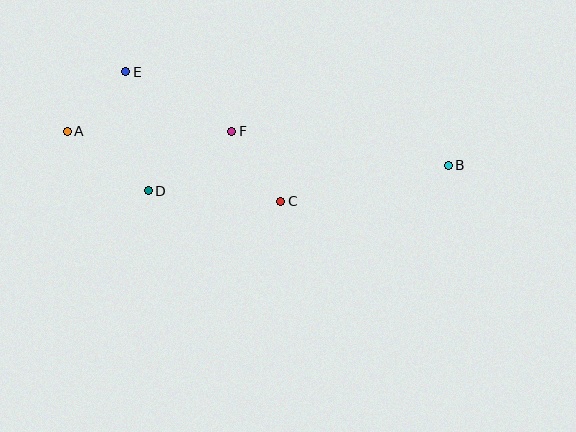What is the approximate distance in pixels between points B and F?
The distance between B and F is approximately 219 pixels.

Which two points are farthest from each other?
Points A and B are farthest from each other.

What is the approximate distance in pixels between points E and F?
The distance between E and F is approximately 121 pixels.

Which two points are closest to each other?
Points A and E are closest to each other.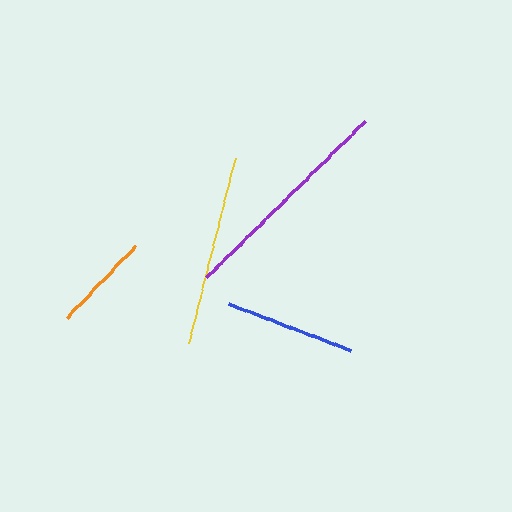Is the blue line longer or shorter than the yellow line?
The yellow line is longer than the blue line.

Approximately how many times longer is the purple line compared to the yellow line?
The purple line is approximately 1.2 times the length of the yellow line.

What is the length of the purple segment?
The purple segment is approximately 224 pixels long.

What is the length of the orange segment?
The orange segment is approximately 100 pixels long.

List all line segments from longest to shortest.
From longest to shortest: purple, yellow, blue, orange.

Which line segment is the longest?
The purple line is the longest at approximately 224 pixels.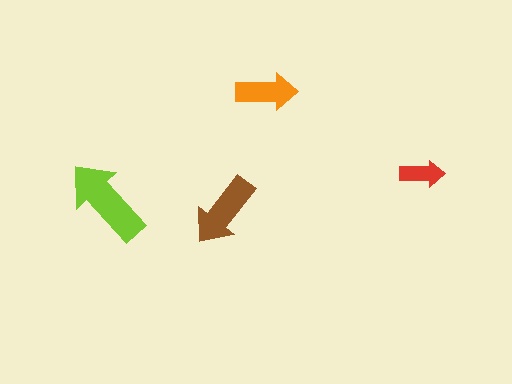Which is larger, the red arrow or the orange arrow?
The orange one.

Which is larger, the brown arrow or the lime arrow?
The lime one.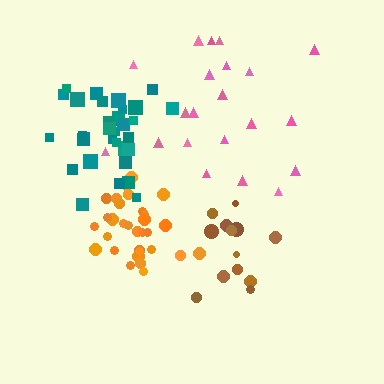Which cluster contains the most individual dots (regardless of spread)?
Teal (33).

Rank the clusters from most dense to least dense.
orange, teal, brown, pink.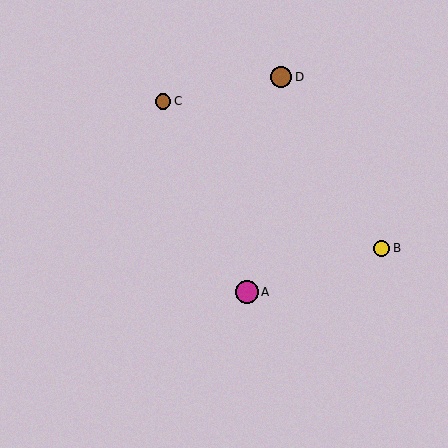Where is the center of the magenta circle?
The center of the magenta circle is at (247, 292).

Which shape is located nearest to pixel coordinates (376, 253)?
The yellow circle (labeled B) at (382, 248) is nearest to that location.